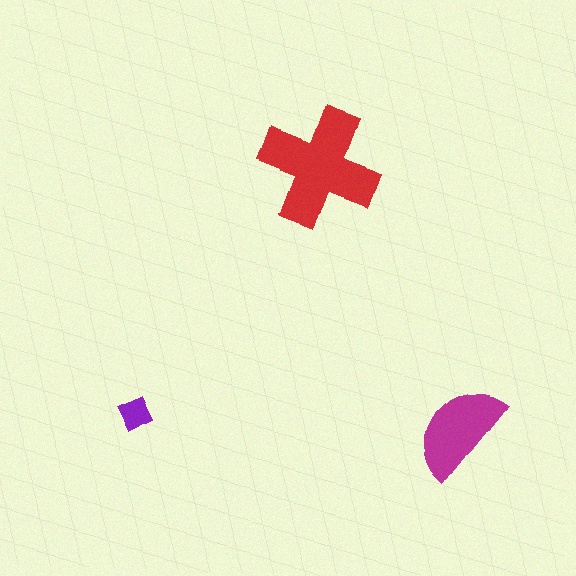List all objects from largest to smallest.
The red cross, the magenta semicircle, the purple diamond.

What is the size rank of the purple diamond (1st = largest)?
3rd.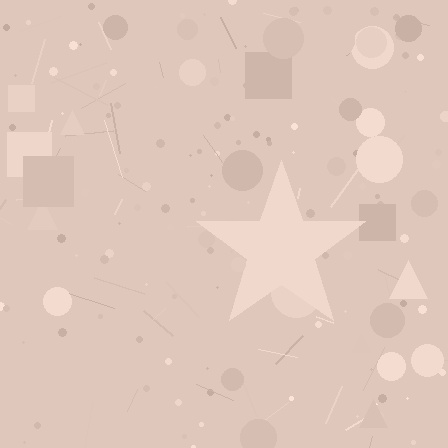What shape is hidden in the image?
A star is hidden in the image.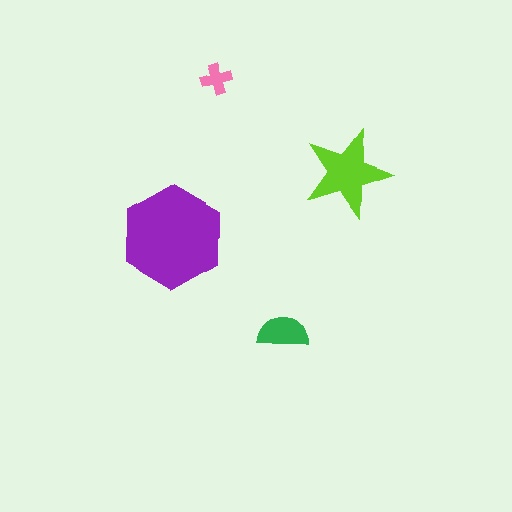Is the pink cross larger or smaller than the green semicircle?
Smaller.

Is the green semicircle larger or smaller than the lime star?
Smaller.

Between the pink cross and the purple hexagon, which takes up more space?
The purple hexagon.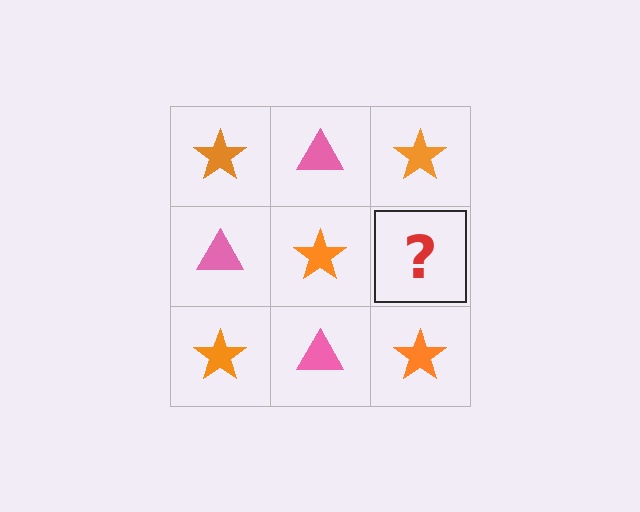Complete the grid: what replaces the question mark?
The question mark should be replaced with a pink triangle.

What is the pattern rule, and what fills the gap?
The rule is that it alternates orange star and pink triangle in a checkerboard pattern. The gap should be filled with a pink triangle.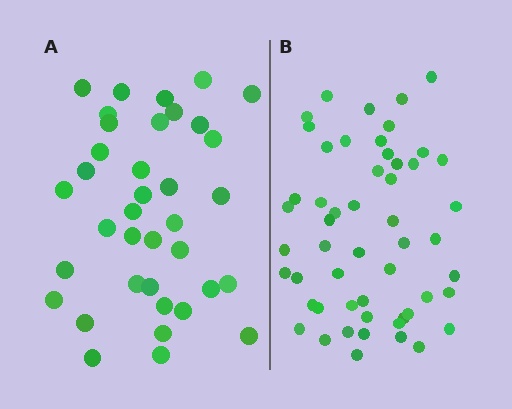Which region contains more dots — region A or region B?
Region B (the right region) has more dots.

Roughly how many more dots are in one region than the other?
Region B has approximately 15 more dots than region A.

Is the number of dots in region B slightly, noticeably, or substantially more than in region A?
Region B has noticeably more, but not dramatically so. The ratio is roughly 1.4 to 1.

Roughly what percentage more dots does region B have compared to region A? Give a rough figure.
About 45% more.